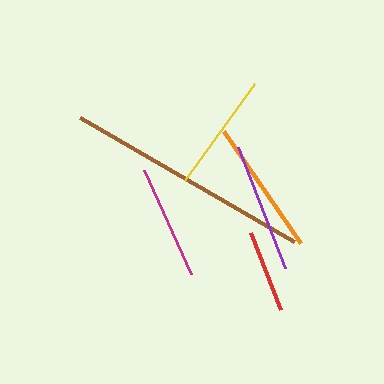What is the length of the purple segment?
The purple segment is approximately 130 pixels long.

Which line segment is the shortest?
The red line is the shortest at approximately 83 pixels.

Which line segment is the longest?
The brown line is the longest at approximately 247 pixels.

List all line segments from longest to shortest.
From longest to shortest: brown, orange, purple, yellow, magenta, red.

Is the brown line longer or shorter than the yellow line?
The brown line is longer than the yellow line.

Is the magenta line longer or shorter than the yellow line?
The yellow line is longer than the magenta line.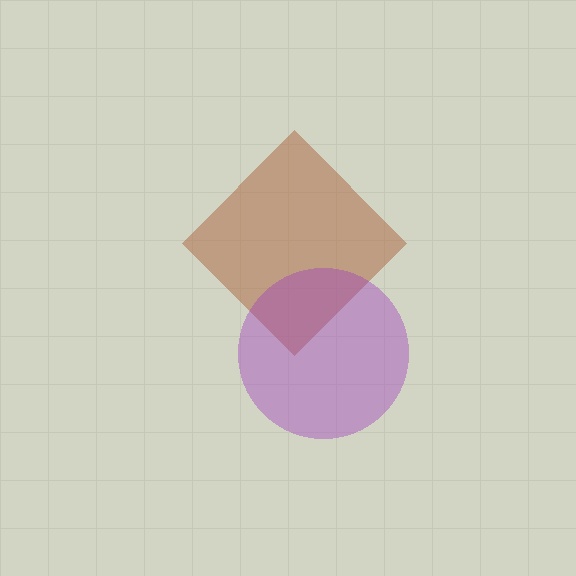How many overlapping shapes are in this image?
There are 2 overlapping shapes in the image.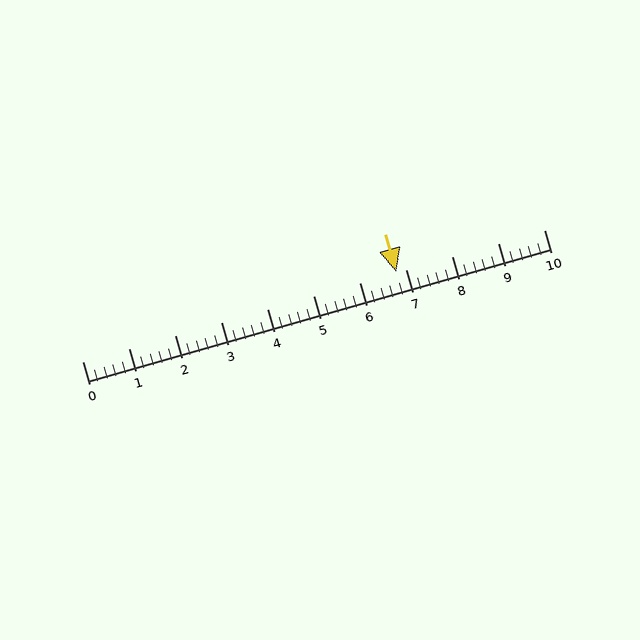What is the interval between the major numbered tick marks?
The major tick marks are spaced 1 units apart.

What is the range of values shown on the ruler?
The ruler shows values from 0 to 10.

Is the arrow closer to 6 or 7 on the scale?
The arrow is closer to 7.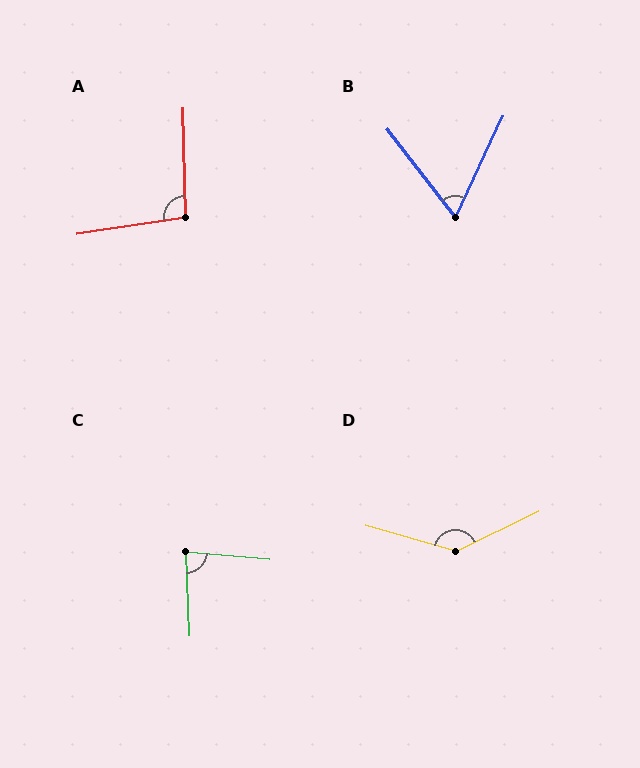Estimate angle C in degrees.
Approximately 83 degrees.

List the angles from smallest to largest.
B (63°), C (83°), A (98°), D (138°).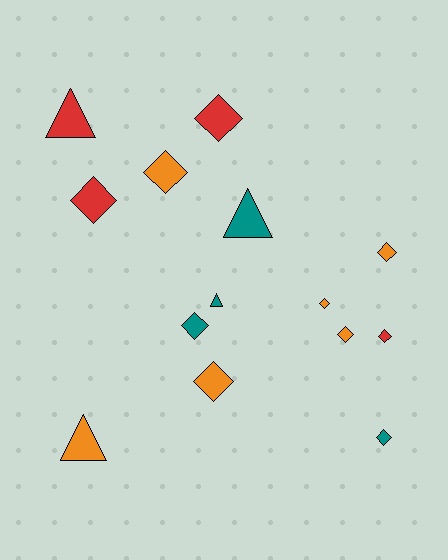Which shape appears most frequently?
Diamond, with 10 objects.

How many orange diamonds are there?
There are 5 orange diamonds.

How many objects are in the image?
There are 14 objects.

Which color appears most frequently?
Orange, with 6 objects.